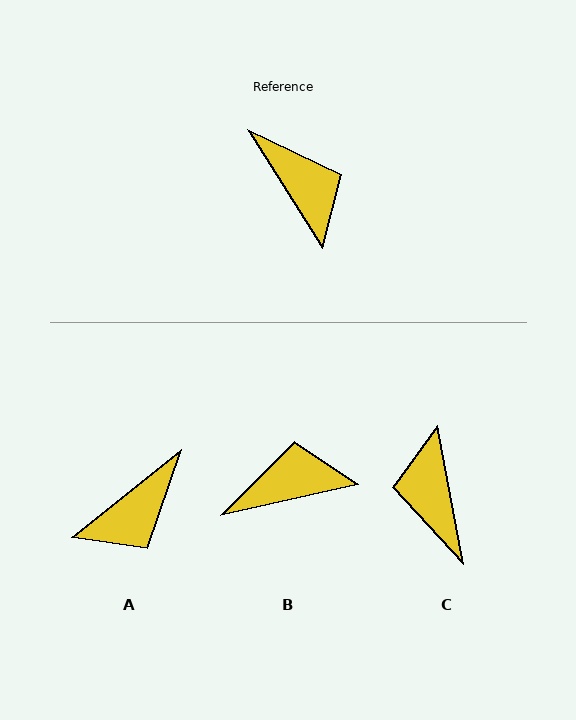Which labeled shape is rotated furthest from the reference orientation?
C, about 158 degrees away.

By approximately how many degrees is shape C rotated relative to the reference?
Approximately 158 degrees counter-clockwise.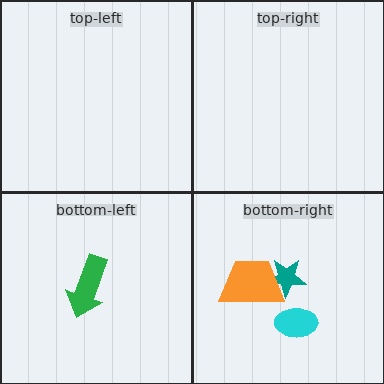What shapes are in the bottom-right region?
The teal star, the orange trapezoid, the cyan ellipse.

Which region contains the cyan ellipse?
The bottom-right region.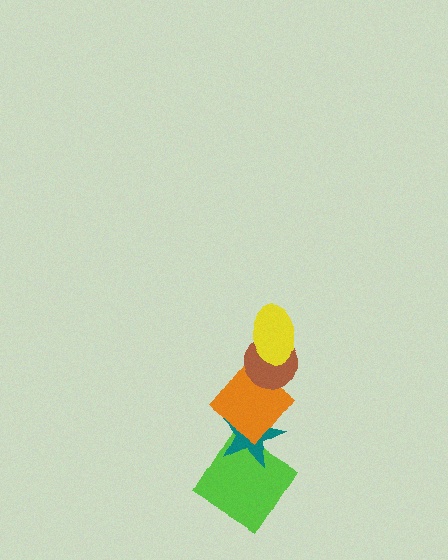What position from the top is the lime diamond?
The lime diamond is 5th from the top.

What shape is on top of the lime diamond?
The teal star is on top of the lime diamond.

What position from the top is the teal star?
The teal star is 4th from the top.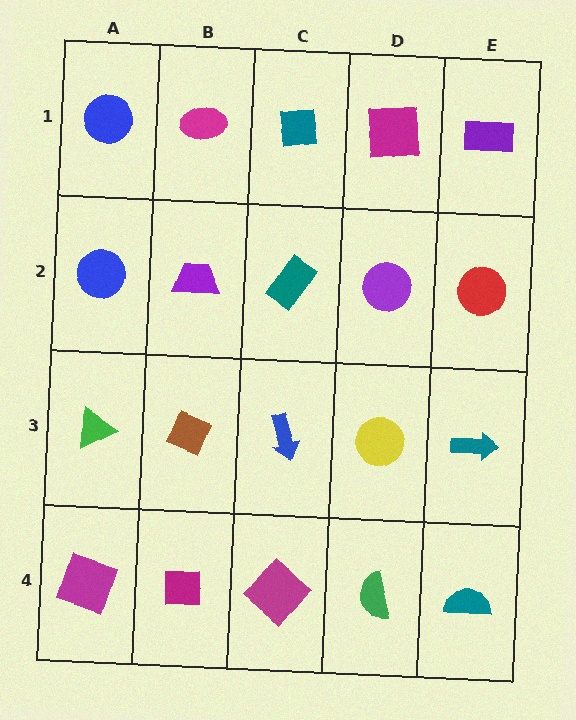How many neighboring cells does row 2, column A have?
3.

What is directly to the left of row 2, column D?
A teal rectangle.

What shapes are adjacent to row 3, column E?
A red circle (row 2, column E), a teal semicircle (row 4, column E), a yellow circle (row 3, column D).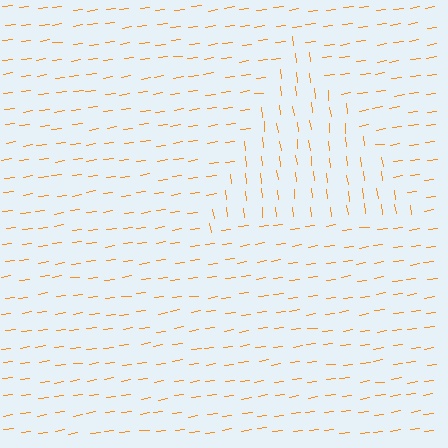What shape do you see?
I see a triangle.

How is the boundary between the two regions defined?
The boundary is defined purely by a change in line orientation (approximately 89 degrees difference). All lines are the same color and thickness.